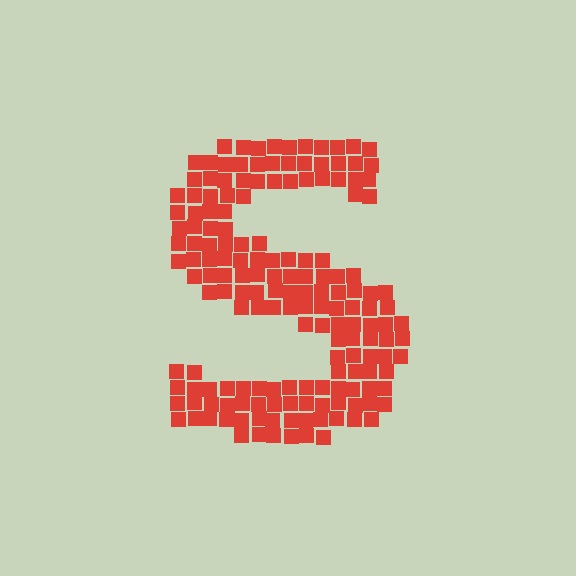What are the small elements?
The small elements are squares.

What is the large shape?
The large shape is the letter S.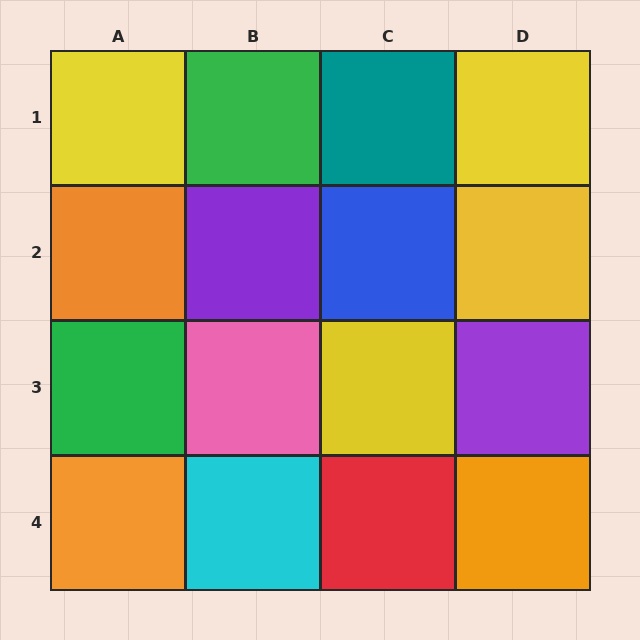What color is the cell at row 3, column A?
Green.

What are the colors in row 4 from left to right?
Orange, cyan, red, orange.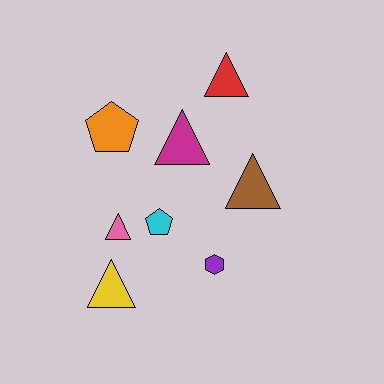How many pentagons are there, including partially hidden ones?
There are 2 pentagons.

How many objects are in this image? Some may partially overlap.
There are 8 objects.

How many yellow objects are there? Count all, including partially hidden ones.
There is 1 yellow object.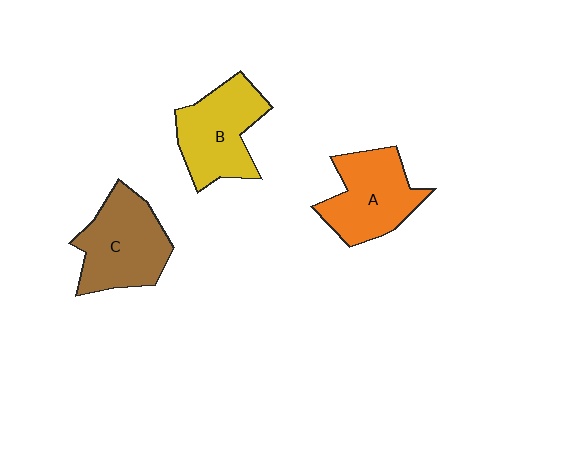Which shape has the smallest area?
Shape A (orange).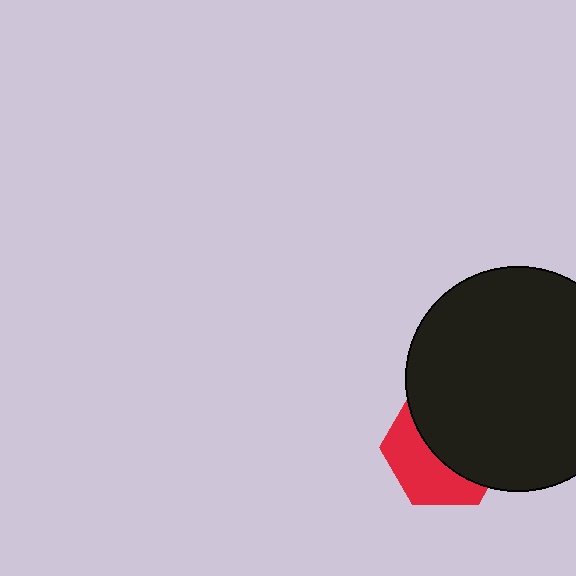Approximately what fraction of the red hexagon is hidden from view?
Roughly 58% of the red hexagon is hidden behind the black circle.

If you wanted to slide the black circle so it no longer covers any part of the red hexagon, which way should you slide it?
Slide it toward the upper-right — that is the most direct way to separate the two shapes.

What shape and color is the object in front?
The object in front is a black circle.